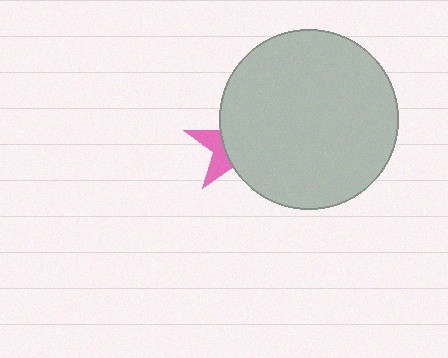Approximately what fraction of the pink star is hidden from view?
Roughly 67% of the pink star is hidden behind the light gray circle.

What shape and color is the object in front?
The object in front is a light gray circle.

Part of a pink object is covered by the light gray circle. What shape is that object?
It is a star.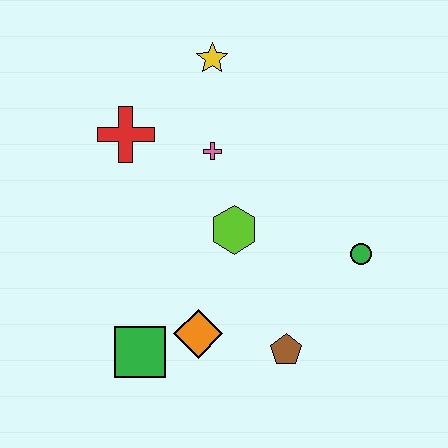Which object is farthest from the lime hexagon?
The yellow star is farthest from the lime hexagon.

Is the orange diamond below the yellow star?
Yes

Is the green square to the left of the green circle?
Yes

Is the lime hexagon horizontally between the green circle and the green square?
Yes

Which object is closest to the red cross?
The pink cross is closest to the red cross.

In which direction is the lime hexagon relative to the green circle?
The lime hexagon is to the left of the green circle.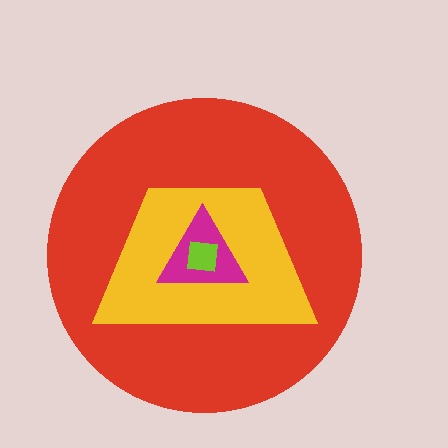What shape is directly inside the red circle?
The yellow trapezoid.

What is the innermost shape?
The lime square.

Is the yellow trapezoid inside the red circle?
Yes.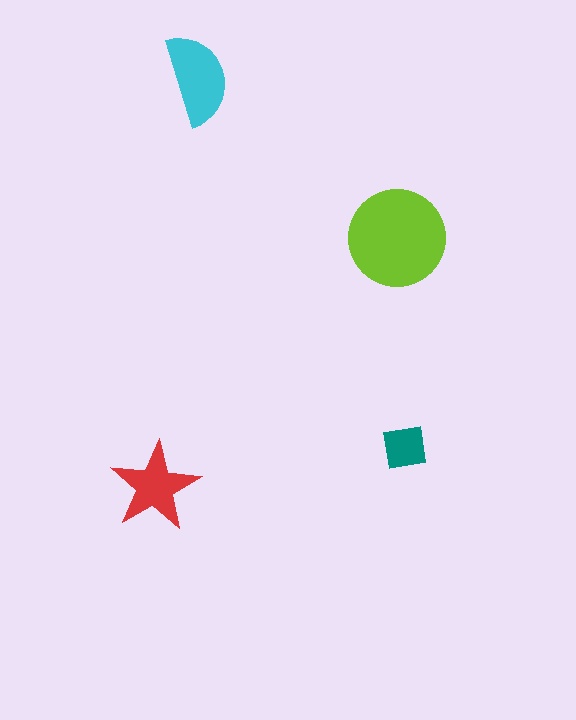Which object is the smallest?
The teal square.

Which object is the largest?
The lime circle.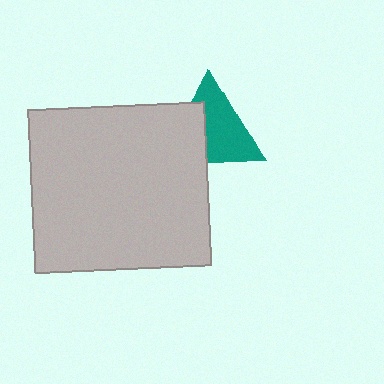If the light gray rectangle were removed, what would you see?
You would see the complete teal triangle.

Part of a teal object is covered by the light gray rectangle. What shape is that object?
It is a triangle.